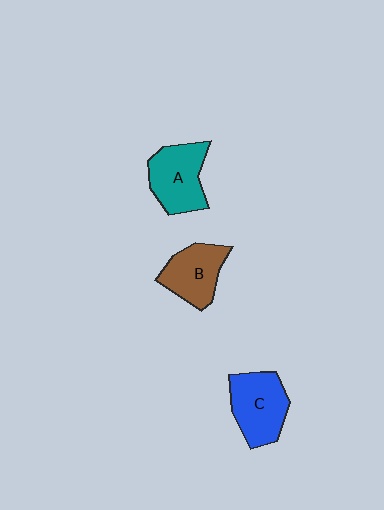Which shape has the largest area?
Shape C (blue).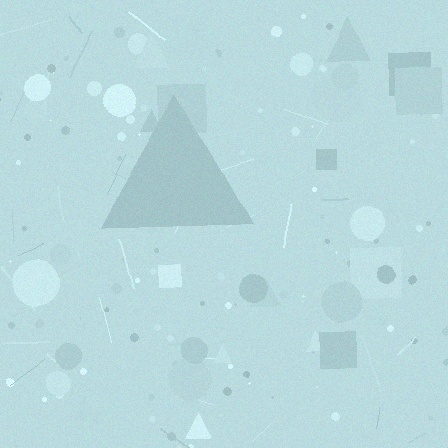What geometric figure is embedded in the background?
A triangle is embedded in the background.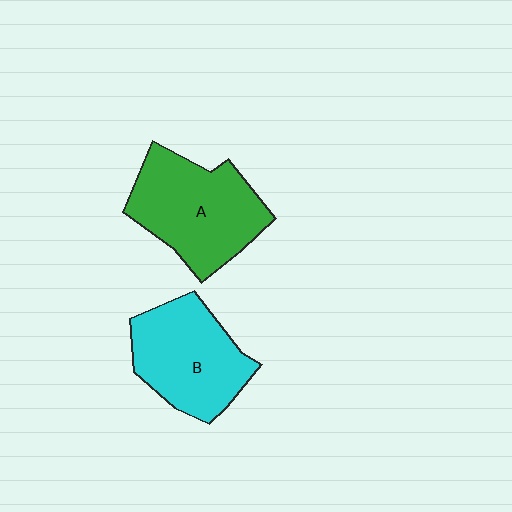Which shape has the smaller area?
Shape B (cyan).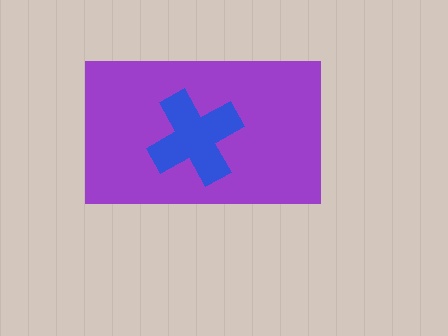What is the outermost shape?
The purple rectangle.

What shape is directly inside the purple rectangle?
The blue cross.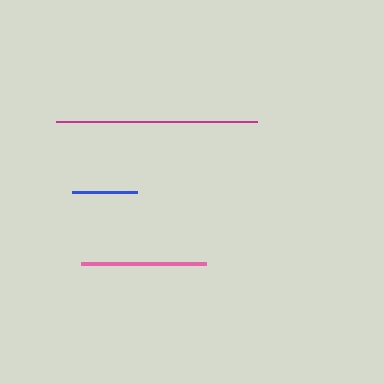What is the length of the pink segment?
The pink segment is approximately 125 pixels long.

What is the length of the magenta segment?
The magenta segment is approximately 201 pixels long.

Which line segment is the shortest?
The blue line is the shortest at approximately 65 pixels.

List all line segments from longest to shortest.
From longest to shortest: magenta, pink, blue.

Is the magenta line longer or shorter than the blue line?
The magenta line is longer than the blue line.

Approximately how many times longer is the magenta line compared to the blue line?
The magenta line is approximately 3.1 times the length of the blue line.